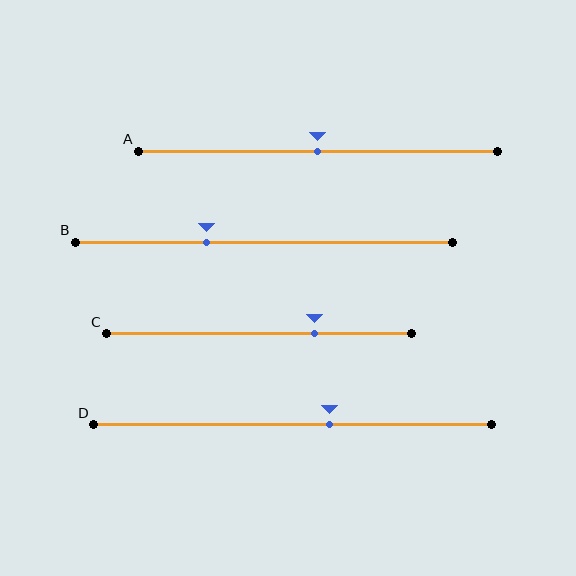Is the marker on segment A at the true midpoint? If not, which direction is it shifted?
Yes, the marker on segment A is at the true midpoint.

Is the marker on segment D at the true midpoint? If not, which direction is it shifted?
No, the marker on segment D is shifted to the right by about 9% of the segment length.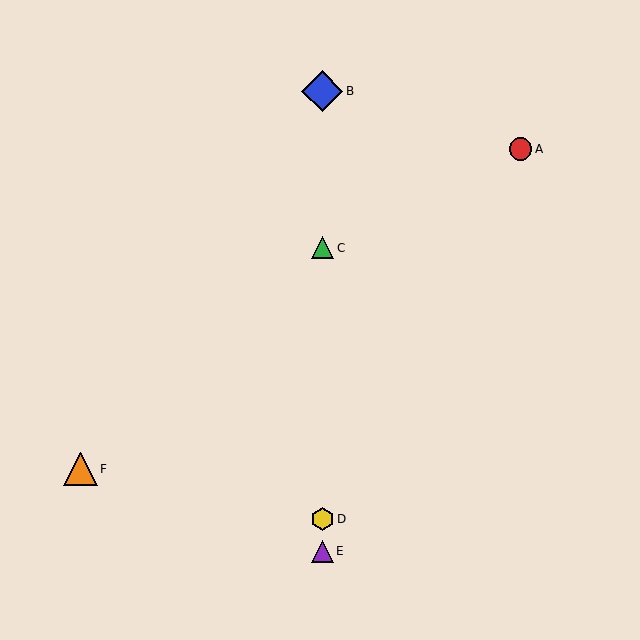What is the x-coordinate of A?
Object A is at x≈520.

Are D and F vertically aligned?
No, D is at x≈322 and F is at x≈81.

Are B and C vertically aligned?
Yes, both are at x≈322.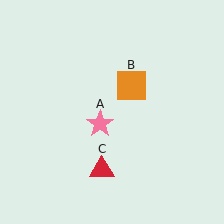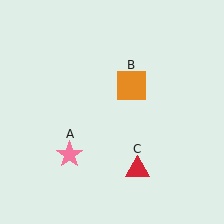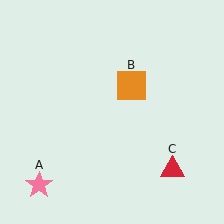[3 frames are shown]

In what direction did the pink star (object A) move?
The pink star (object A) moved down and to the left.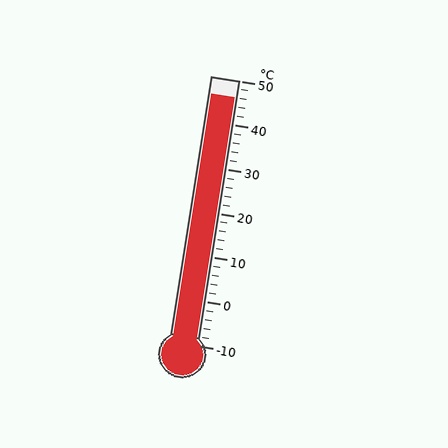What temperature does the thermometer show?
The thermometer shows approximately 46°C.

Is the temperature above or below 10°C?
The temperature is above 10°C.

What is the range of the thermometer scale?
The thermometer scale ranges from -10°C to 50°C.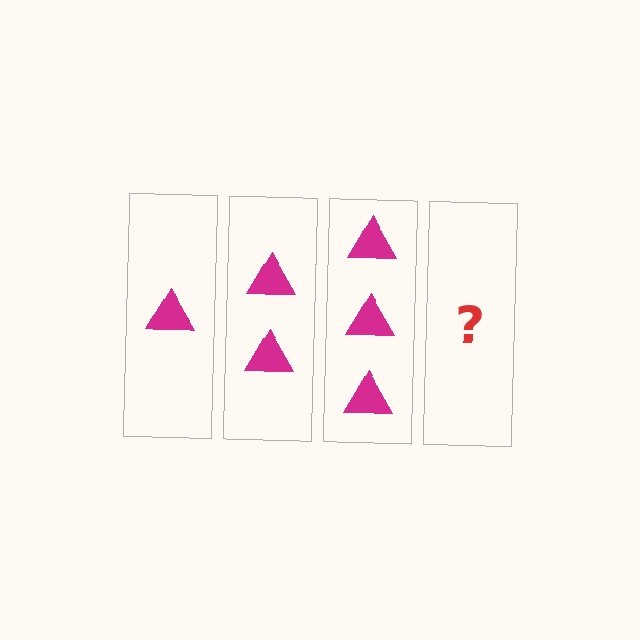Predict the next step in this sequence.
The next step is 4 triangles.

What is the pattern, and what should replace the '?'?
The pattern is that each step adds one more triangle. The '?' should be 4 triangles.